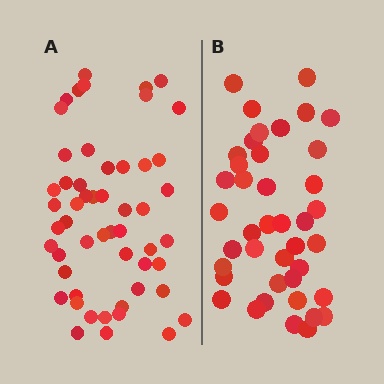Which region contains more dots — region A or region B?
Region A (the left region) has more dots.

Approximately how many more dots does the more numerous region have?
Region A has roughly 12 or so more dots than region B.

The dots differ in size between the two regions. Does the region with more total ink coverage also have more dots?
No. Region B has more total ink coverage because its dots are larger, but region A actually contains more individual dots. Total area can be misleading — the number of items is what matters here.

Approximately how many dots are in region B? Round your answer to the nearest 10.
About 40 dots. (The exact count is 41, which rounds to 40.)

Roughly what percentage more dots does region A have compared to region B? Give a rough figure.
About 30% more.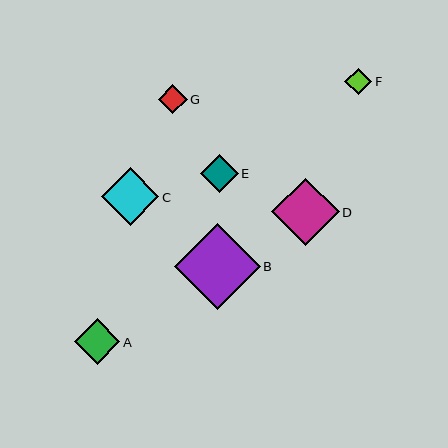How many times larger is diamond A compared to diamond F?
Diamond A is approximately 1.7 times the size of diamond F.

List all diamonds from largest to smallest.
From largest to smallest: B, D, C, A, E, G, F.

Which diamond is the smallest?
Diamond F is the smallest with a size of approximately 27 pixels.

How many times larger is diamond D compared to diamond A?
Diamond D is approximately 1.5 times the size of diamond A.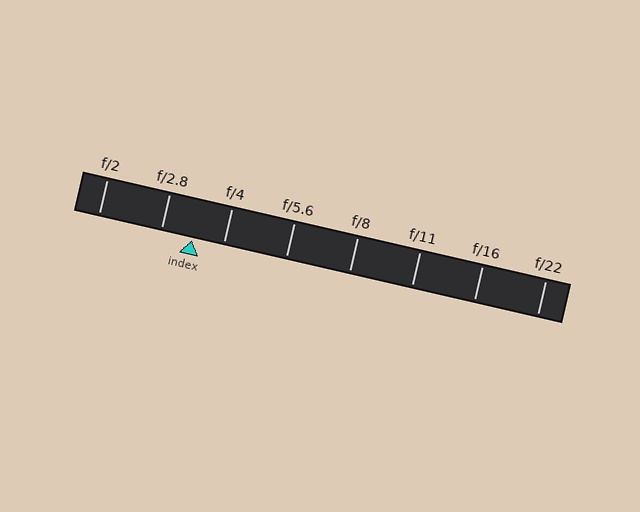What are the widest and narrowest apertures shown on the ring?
The widest aperture shown is f/2 and the narrowest is f/22.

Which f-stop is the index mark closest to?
The index mark is closest to f/2.8.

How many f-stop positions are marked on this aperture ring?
There are 8 f-stop positions marked.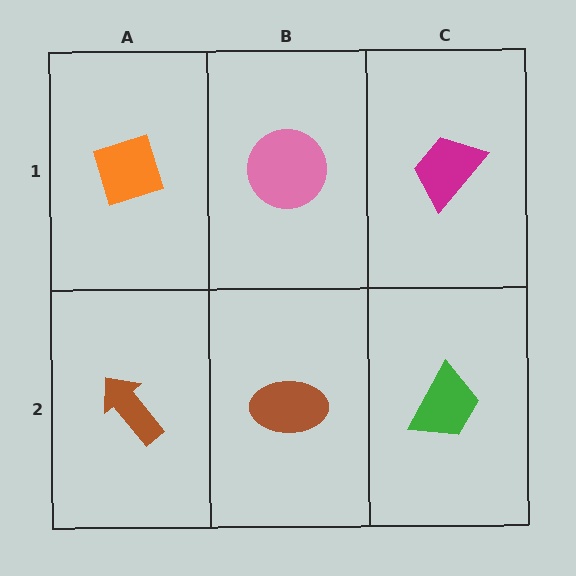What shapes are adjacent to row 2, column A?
An orange diamond (row 1, column A), a brown ellipse (row 2, column B).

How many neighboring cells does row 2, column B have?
3.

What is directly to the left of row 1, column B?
An orange diamond.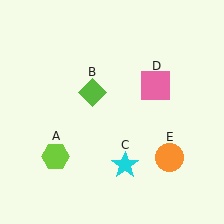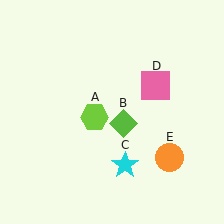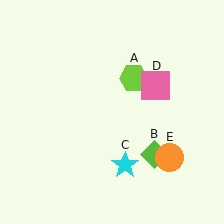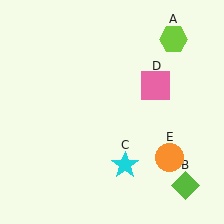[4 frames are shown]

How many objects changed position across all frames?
2 objects changed position: lime hexagon (object A), lime diamond (object B).